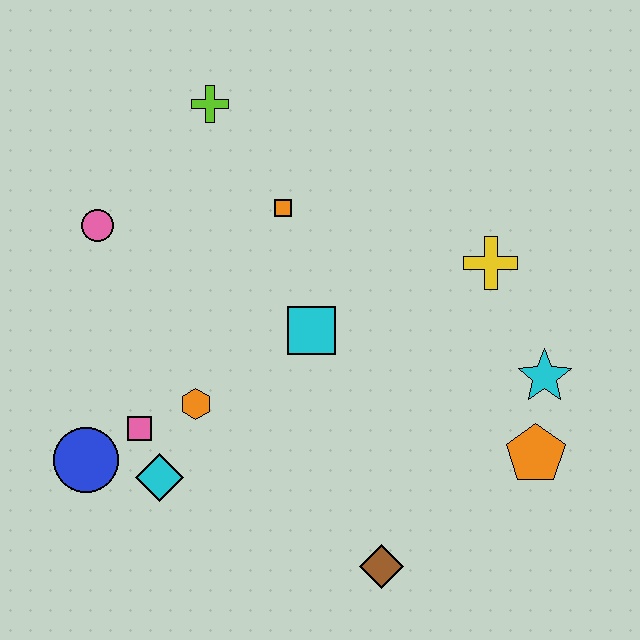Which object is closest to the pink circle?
The lime cross is closest to the pink circle.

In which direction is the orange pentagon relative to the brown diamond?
The orange pentagon is to the right of the brown diamond.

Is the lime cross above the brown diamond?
Yes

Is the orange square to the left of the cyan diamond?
No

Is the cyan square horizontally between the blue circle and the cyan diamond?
No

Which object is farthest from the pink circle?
The orange pentagon is farthest from the pink circle.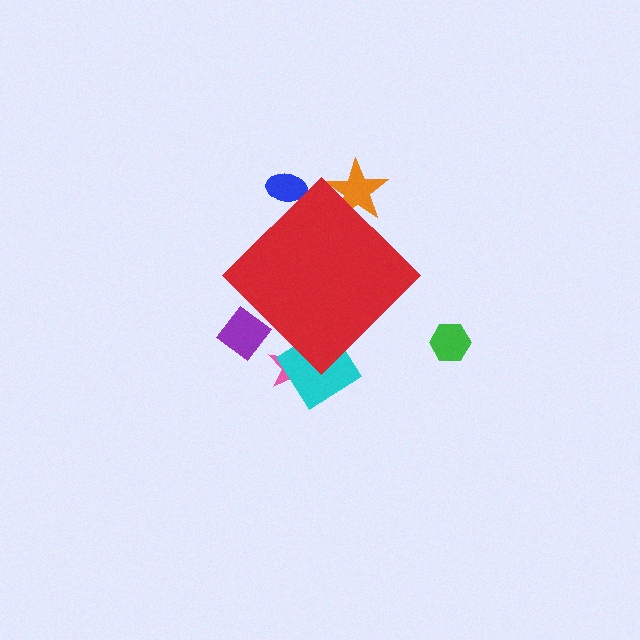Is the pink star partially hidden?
Yes, the pink star is partially hidden behind the red diamond.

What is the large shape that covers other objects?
A red diamond.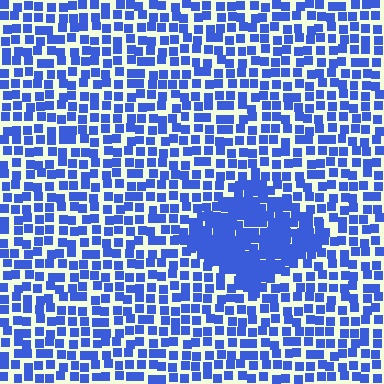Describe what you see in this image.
The image contains small blue elements arranged at two different densities. A diamond-shaped region is visible where the elements are more densely packed than the surrounding area.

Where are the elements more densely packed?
The elements are more densely packed inside the diamond boundary.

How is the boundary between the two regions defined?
The boundary is defined by a change in element density (approximately 2.1x ratio). All elements are the same color, size, and shape.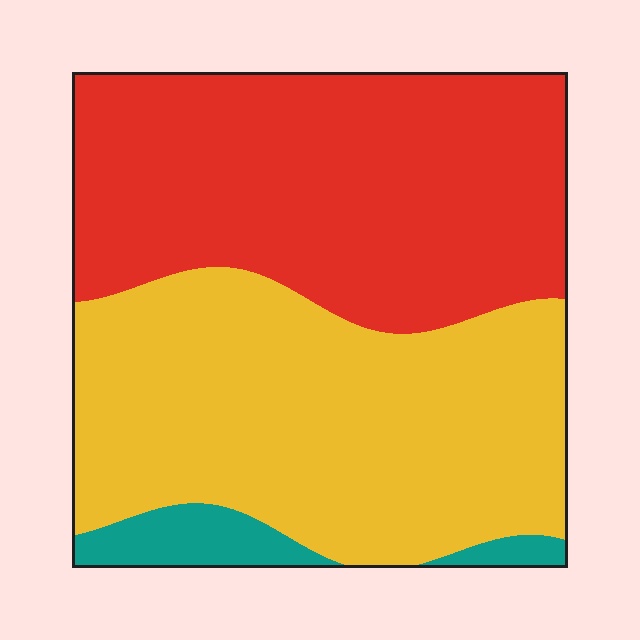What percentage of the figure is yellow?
Yellow covers 48% of the figure.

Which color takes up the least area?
Teal, at roughly 5%.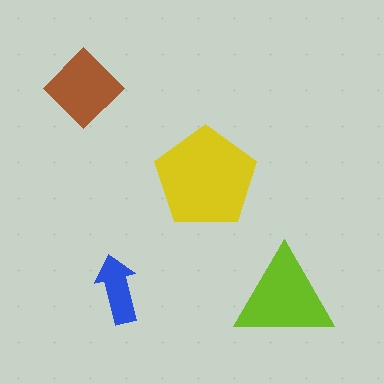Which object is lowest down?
The lime triangle is bottommost.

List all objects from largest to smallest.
The yellow pentagon, the lime triangle, the brown diamond, the blue arrow.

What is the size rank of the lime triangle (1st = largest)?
2nd.